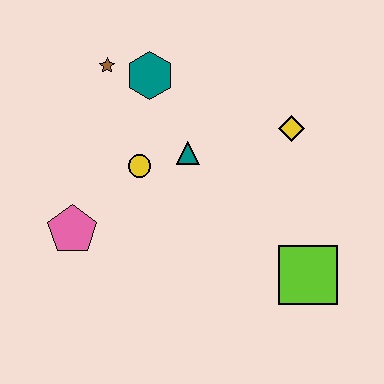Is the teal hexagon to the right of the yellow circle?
Yes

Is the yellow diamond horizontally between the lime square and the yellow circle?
Yes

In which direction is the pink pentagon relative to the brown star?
The pink pentagon is below the brown star.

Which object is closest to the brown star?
The teal hexagon is closest to the brown star.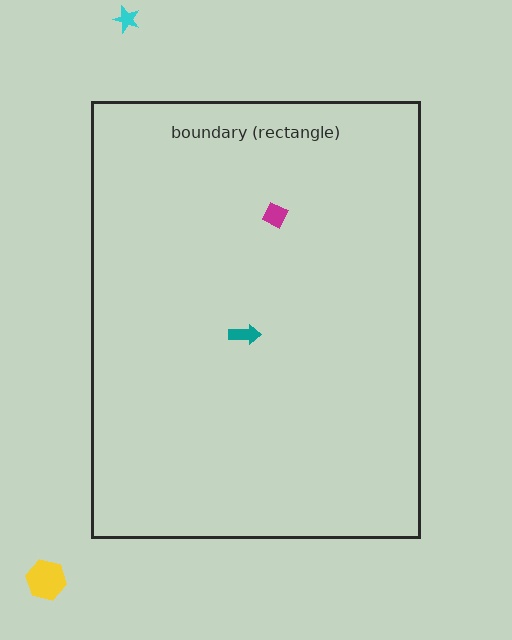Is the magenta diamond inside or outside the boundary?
Inside.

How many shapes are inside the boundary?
2 inside, 2 outside.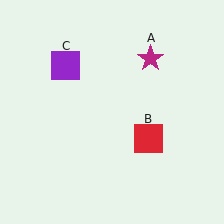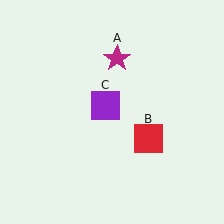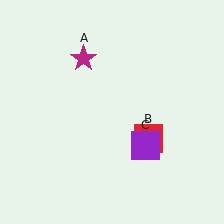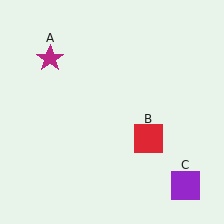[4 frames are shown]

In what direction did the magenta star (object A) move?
The magenta star (object A) moved left.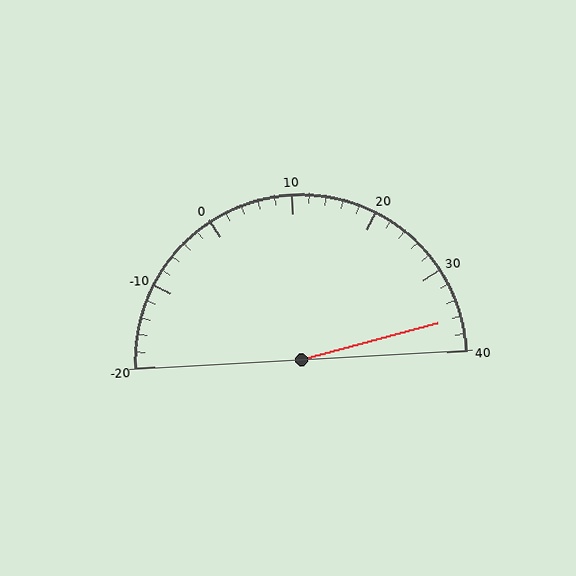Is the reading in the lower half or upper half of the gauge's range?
The reading is in the upper half of the range (-20 to 40).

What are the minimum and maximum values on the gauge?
The gauge ranges from -20 to 40.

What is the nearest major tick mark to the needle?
The nearest major tick mark is 40.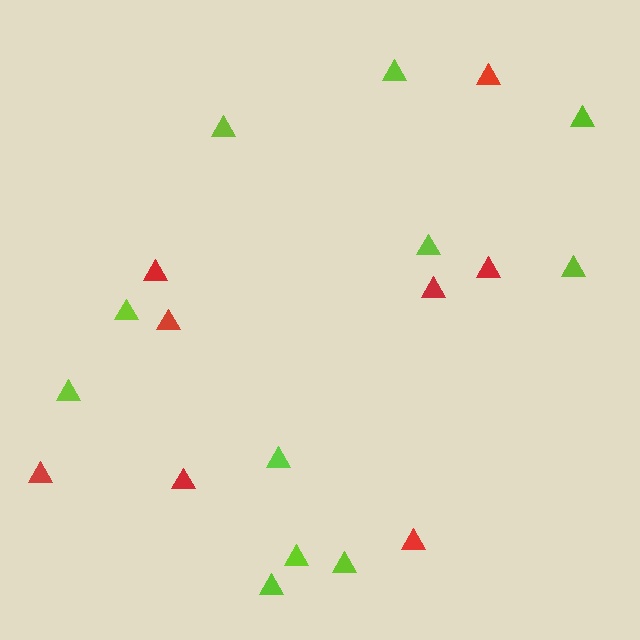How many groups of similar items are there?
There are 2 groups: one group of lime triangles (11) and one group of red triangles (8).